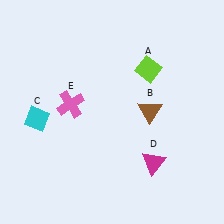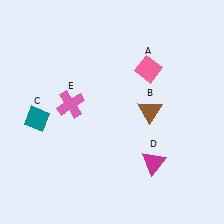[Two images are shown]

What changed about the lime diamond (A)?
In Image 1, A is lime. In Image 2, it changed to pink.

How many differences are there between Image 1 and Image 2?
There are 2 differences between the two images.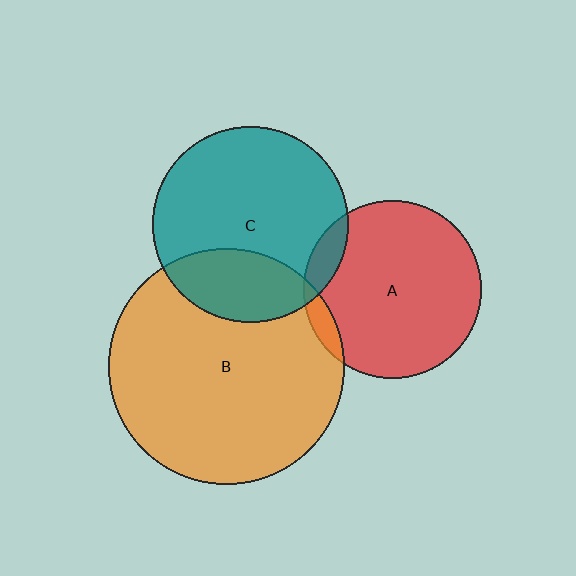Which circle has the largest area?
Circle B (orange).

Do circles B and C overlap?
Yes.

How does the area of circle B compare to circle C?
Approximately 1.4 times.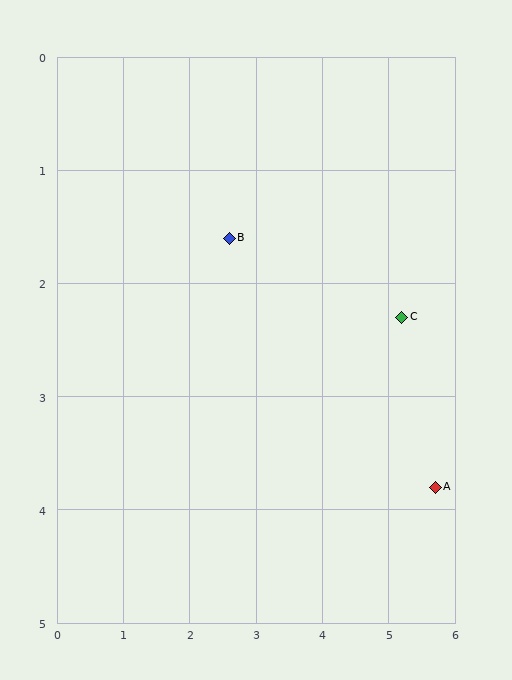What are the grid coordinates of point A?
Point A is at approximately (5.7, 3.8).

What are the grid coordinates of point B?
Point B is at approximately (2.6, 1.6).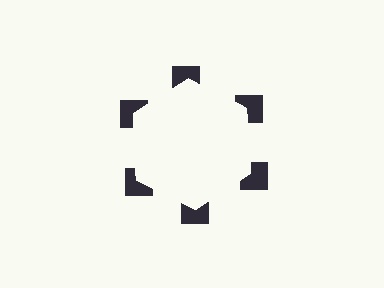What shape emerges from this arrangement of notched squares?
An illusory hexagon — its edges are inferred from the aligned wedge cuts in the notched squares, not physically drawn.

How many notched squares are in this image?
There are 6 — one at each vertex of the illusory hexagon.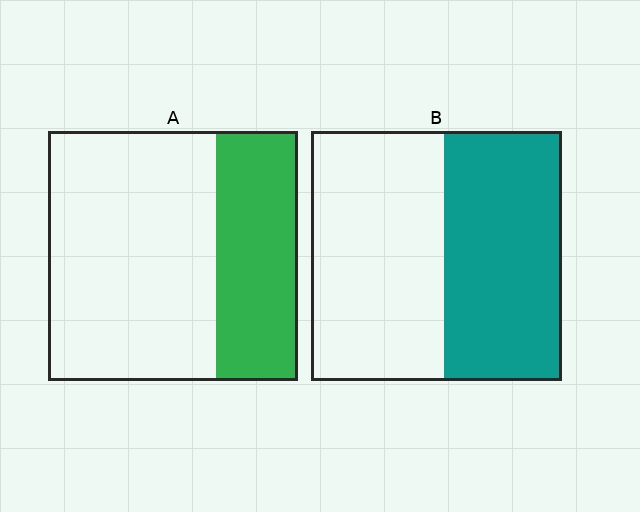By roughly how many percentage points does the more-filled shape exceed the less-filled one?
By roughly 15 percentage points (B over A).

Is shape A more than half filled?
No.